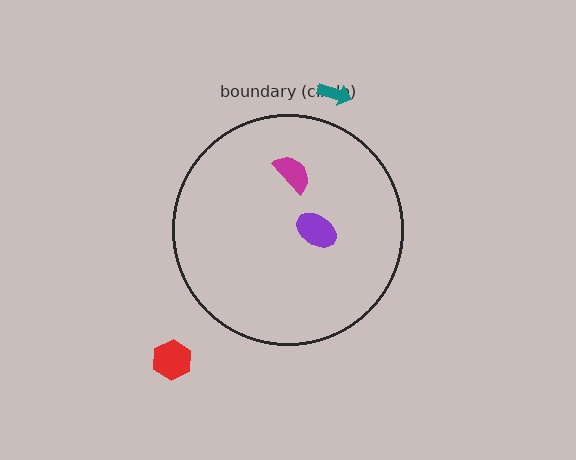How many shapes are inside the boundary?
2 inside, 2 outside.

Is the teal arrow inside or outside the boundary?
Outside.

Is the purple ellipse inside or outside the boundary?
Inside.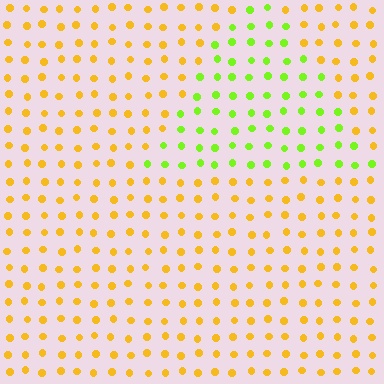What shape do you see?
I see a triangle.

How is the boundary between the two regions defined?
The boundary is defined purely by a slight shift in hue (about 52 degrees). Spacing, size, and orientation are identical on both sides.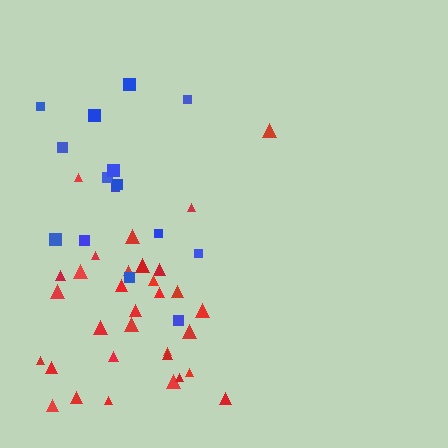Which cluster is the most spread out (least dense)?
Blue.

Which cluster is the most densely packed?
Red.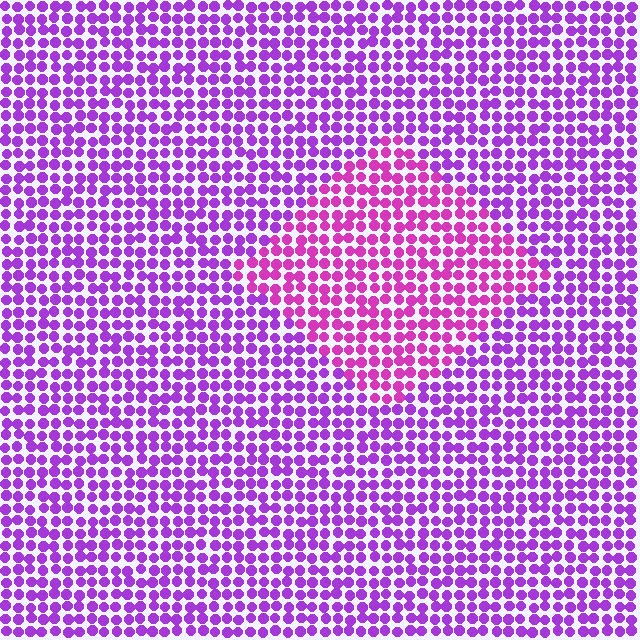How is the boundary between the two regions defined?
The boundary is defined purely by a slight shift in hue (about 29 degrees). Spacing, size, and orientation are identical on both sides.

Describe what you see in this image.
The image is filled with small purple elements in a uniform arrangement. A diamond-shaped region is visible where the elements are tinted to a slightly different hue, forming a subtle color boundary.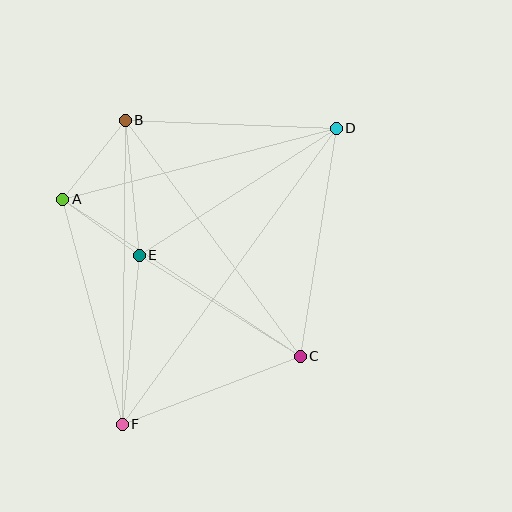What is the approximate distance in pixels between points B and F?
The distance between B and F is approximately 304 pixels.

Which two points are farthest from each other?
Points D and F are farthest from each other.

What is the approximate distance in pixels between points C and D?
The distance between C and D is approximately 231 pixels.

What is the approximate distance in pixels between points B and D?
The distance between B and D is approximately 211 pixels.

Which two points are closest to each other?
Points A and E are closest to each other.